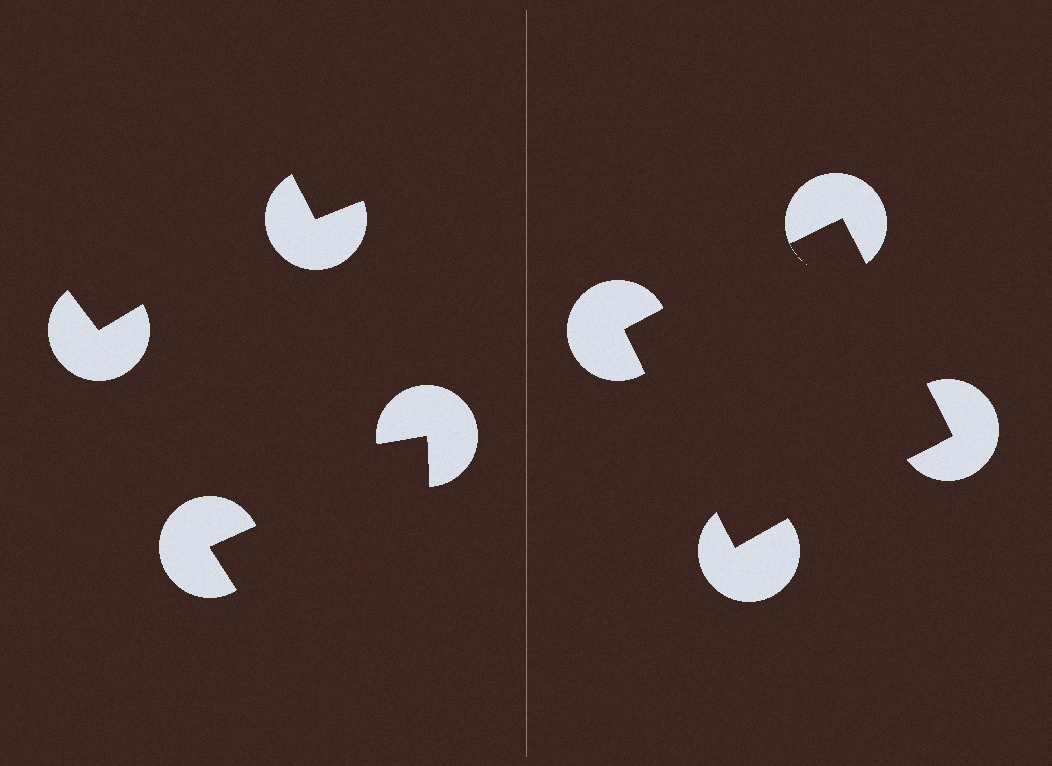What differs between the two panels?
The pac-man discs are positioned identically on both sides; only the wedge orientations differ. On the right they align to a square; on the left they are misaligned.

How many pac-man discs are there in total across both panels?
8 — 4 on each side.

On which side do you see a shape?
An illusory square appears on the right side. On the left side the wedge cuts are rotated, so no coherent shape forms.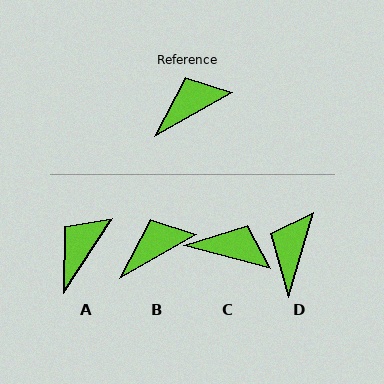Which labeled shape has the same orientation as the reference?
B.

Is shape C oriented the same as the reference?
No, it is off by about 45 degrees.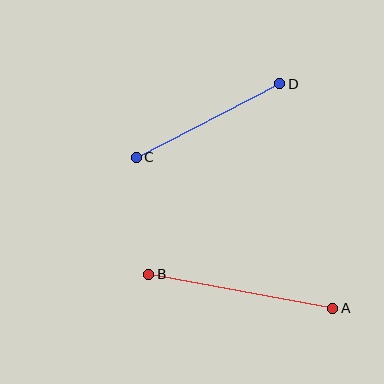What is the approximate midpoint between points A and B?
The midpoint is at approximately (241, 291) pixels.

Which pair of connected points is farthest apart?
Points A and B are farthest apart.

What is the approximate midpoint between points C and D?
The midpoint is at approximately (208, 121) pixels.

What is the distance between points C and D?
The distance is approximately 162 pixels.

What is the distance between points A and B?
The distance is approximately 187 pixels.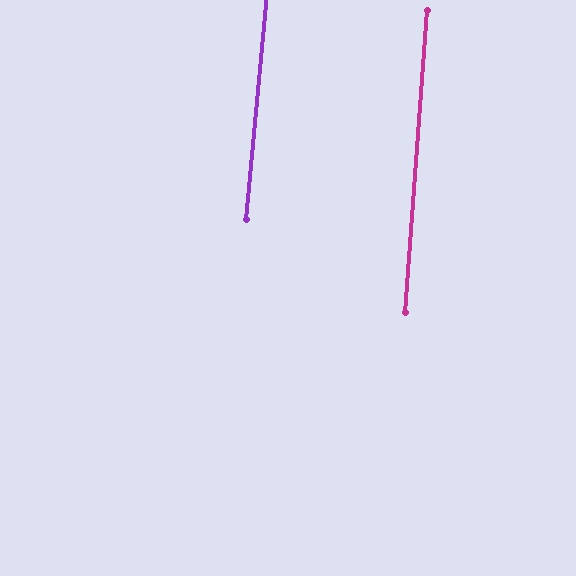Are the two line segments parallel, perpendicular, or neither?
Parallel — their directions differ by only 1.2°.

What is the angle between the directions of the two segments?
Approximately 1 degree.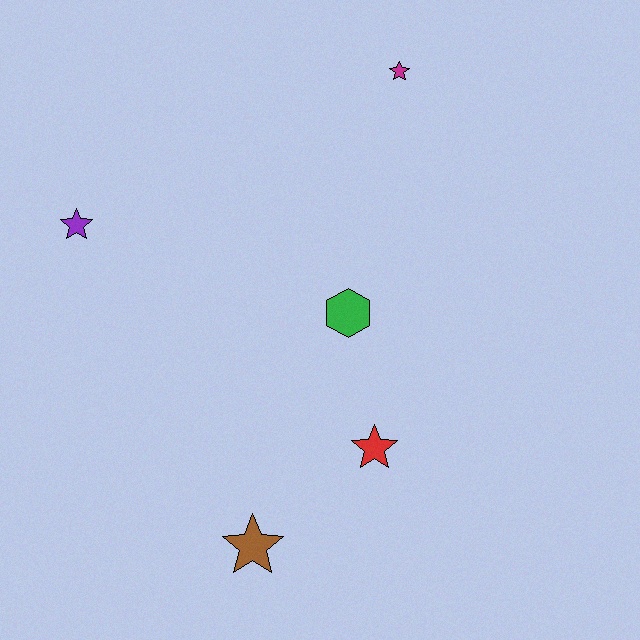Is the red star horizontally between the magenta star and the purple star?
Yes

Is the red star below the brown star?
No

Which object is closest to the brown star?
The red star is closest to the brown star.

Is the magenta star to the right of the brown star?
Yes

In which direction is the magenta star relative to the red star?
The magenta star is above the red star.